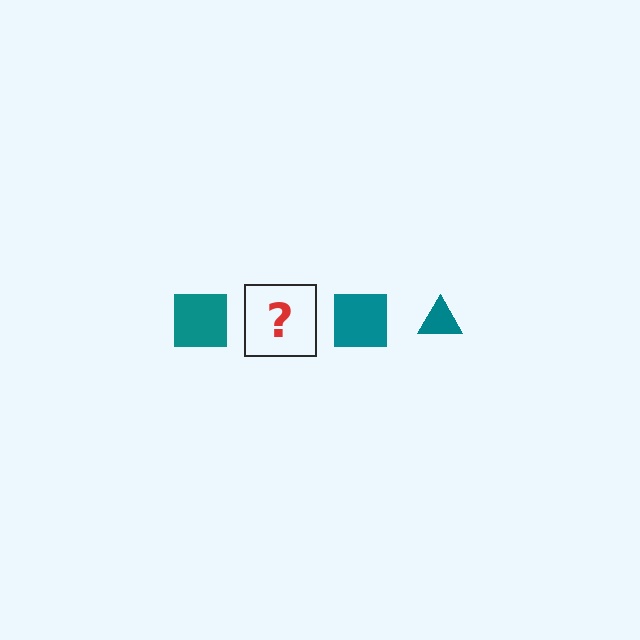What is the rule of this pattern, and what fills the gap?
The rule is that the pattern cycles through square, triangle shapes in teal. The gap should be filled with a teal triangle.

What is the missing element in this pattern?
The missing element is a teal triangle.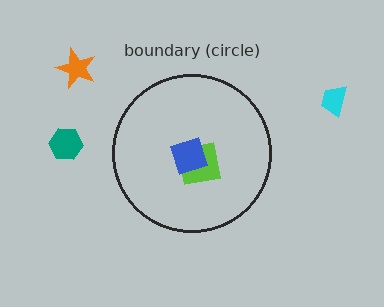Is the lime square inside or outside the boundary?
Inside.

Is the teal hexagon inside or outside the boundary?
Outside.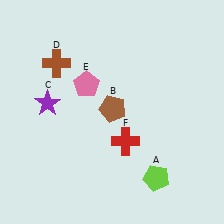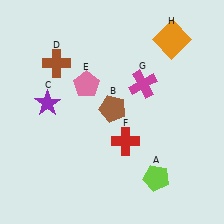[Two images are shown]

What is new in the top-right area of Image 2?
An orange square (H) was added in the top-right area of Image 2.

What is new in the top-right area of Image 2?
A magenta cross (G) was added in the top-right area of Image 2.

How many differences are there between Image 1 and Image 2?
There are 2 differences between the two images.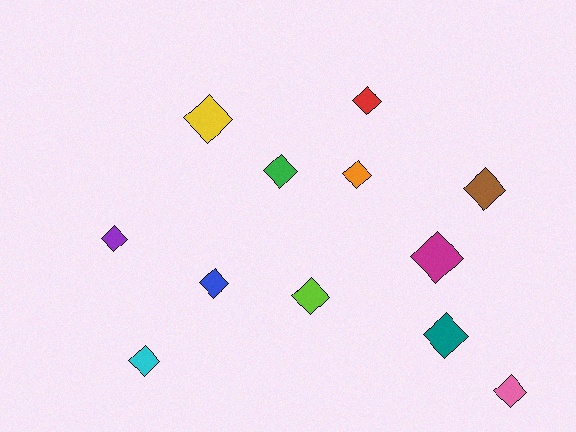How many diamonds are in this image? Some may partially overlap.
There are 12 diamonds.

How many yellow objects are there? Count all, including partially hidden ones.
There is 1 yellow object.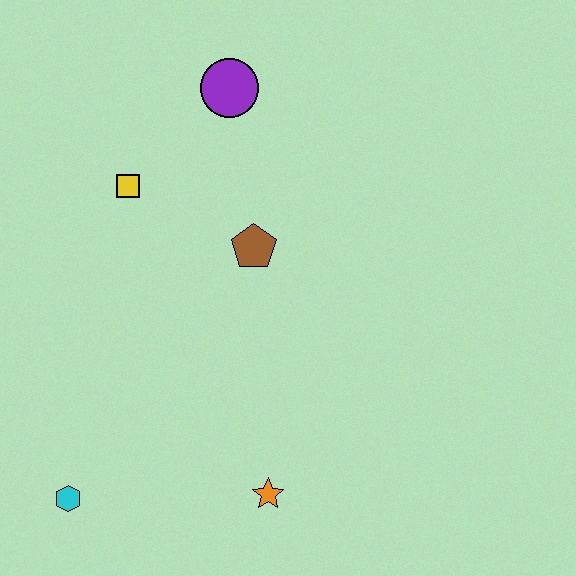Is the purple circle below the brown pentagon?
No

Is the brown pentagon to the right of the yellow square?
Yes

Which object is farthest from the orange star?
The purple circle is farthest from the orange star.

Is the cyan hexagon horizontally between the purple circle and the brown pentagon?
No